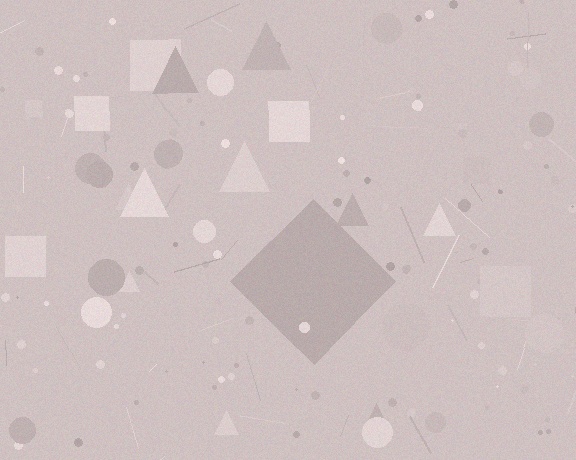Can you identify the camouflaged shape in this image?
The camouflaged shape is a diamond.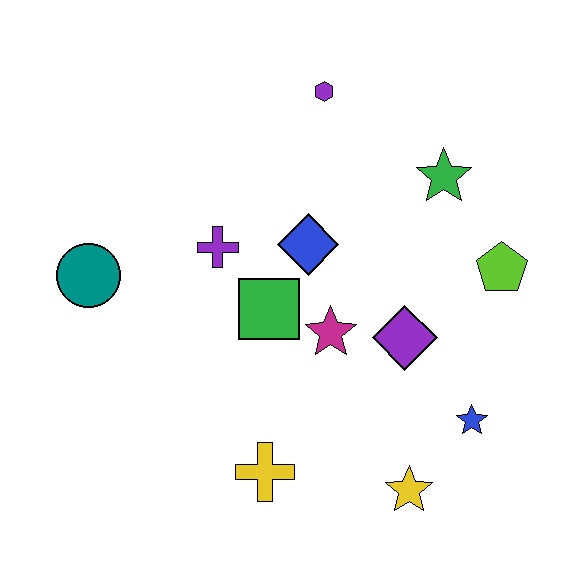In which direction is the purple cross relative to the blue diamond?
The purple cross is to the left of the blue diamond.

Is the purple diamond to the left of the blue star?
Yes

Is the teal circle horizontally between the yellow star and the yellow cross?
No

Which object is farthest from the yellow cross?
The purple hexagon is farthest from the yellow cross.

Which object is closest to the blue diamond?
The green square is closest to the blue diamond.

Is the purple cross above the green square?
Yes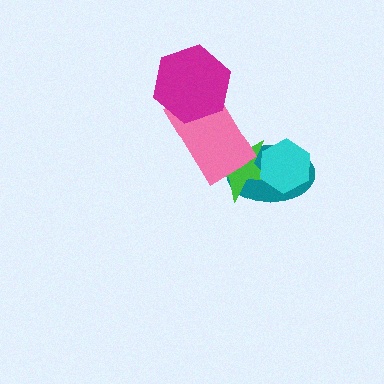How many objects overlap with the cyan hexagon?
2 objects overlap with the cyan hexagon.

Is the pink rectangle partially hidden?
Yes, it is partially covered by another shape.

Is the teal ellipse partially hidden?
Yes, it is partially covered by another shape.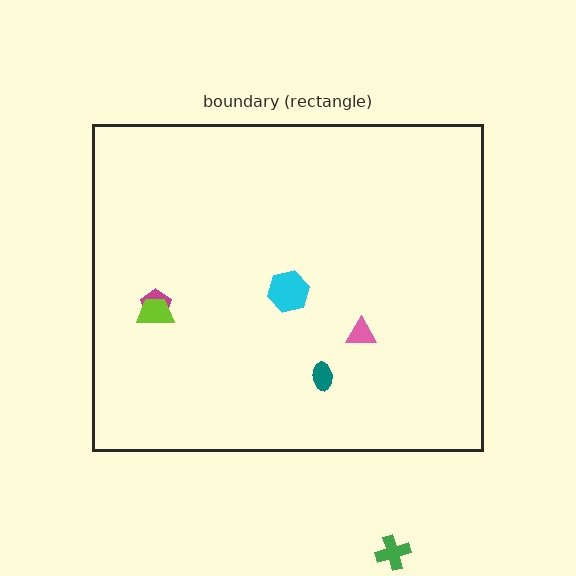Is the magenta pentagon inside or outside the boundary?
Inside.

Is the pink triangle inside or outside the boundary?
Inside.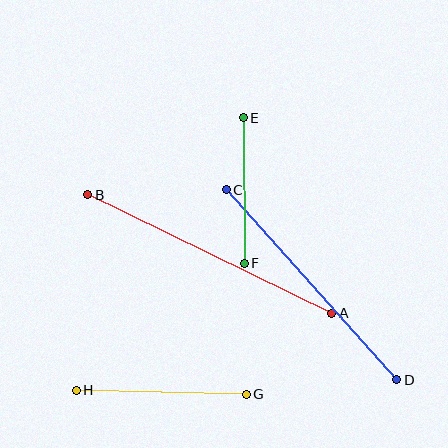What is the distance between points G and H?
The distance is approximately 170 pixels.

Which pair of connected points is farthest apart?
Points A and B are farthest apart.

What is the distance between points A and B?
The distance is approximately 272 pixels.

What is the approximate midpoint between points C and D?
The midpoint is at approximately (311, 285) pixels.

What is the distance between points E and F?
The distance is approximately 145 pixels.